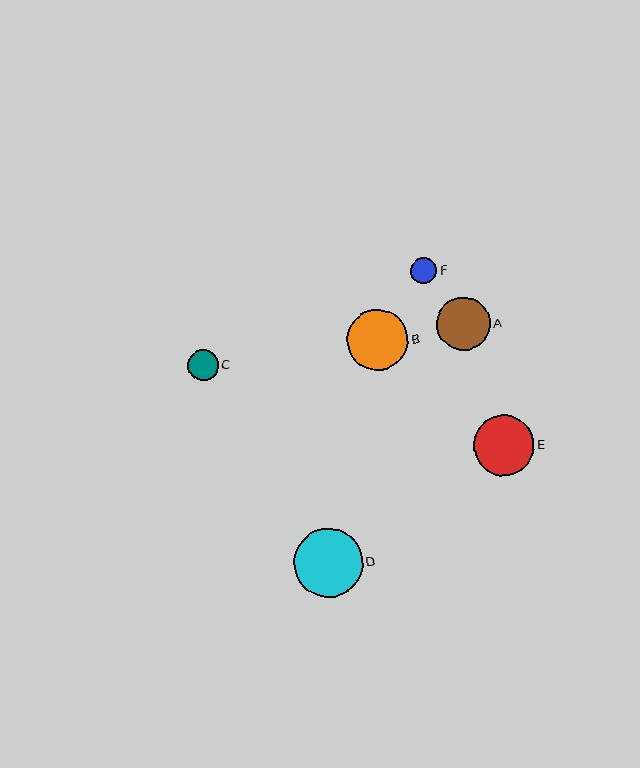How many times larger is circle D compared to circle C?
Circle D is approximately 2.2 times the size of circle C.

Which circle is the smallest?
Circle F is the smallest with a size of approximately 26 pixels.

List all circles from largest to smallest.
From largest to smallest: D, B, E, A, C, F.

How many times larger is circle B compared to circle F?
Circle B is approximately 2.3 times the size of circle F.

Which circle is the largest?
Circle D is the largest with a size of approximately 68 pixels.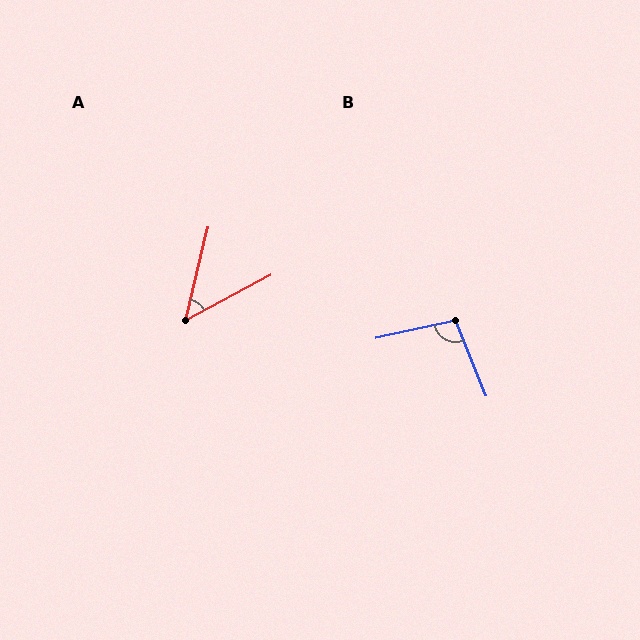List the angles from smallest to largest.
A (48°), B (100°).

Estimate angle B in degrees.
Approximately 100 degrees.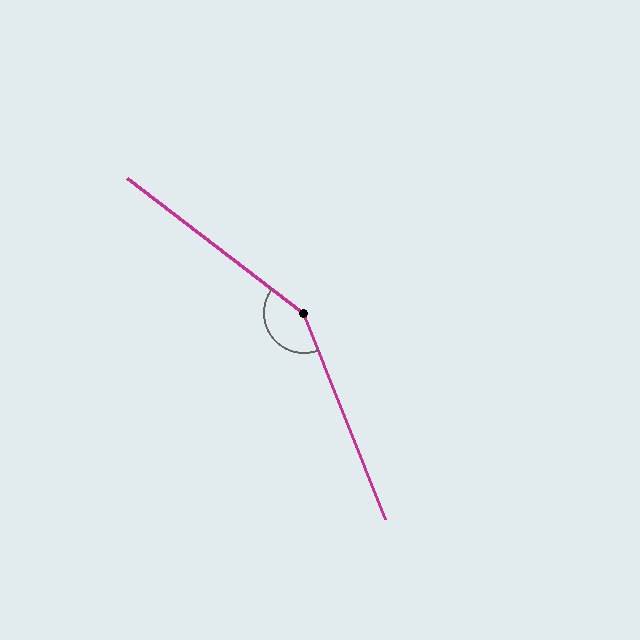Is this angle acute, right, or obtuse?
It is obtuse.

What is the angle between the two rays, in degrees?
Approximately 149 degrees.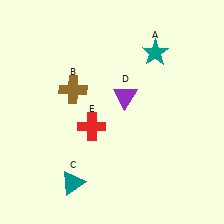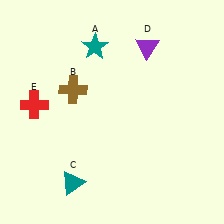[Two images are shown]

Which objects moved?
The objects that moved are: the teal star (A), the purple triangle (D), the red cross (E).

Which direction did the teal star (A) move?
The teal star (A) moved left.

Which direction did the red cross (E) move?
The red cross (E) moved left.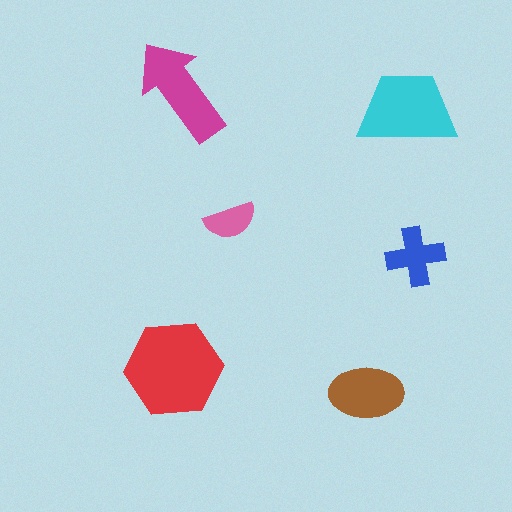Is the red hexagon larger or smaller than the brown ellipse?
Larger.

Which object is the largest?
The red hexagon.